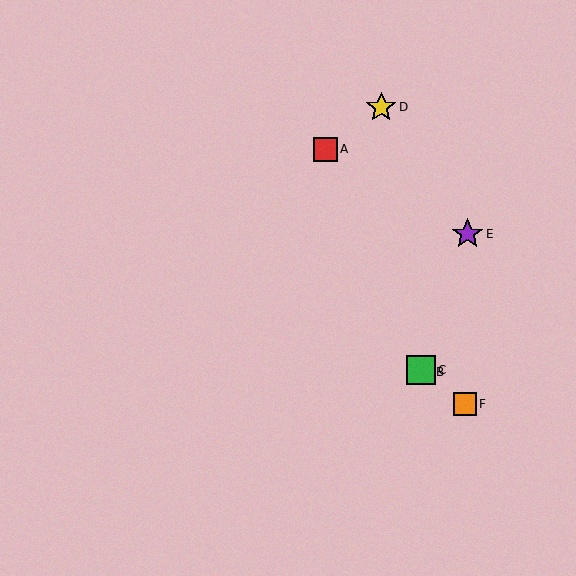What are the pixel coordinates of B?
Object B is at (423, 372).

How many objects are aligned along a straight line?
3 objects (B, C, F) are aligned along a straight line.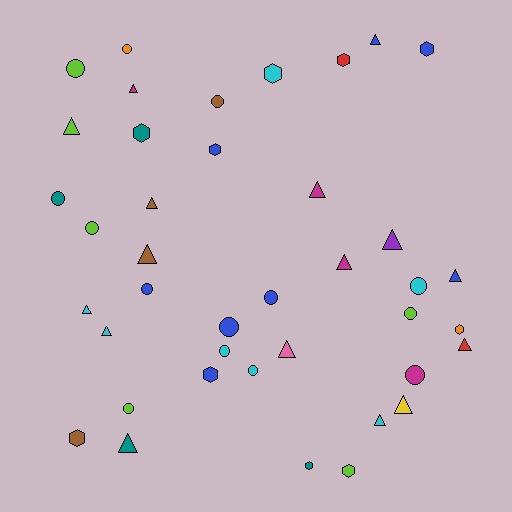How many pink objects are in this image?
There is 1 pink object.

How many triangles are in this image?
There are 16 triangles.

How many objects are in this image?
There are 40 objects.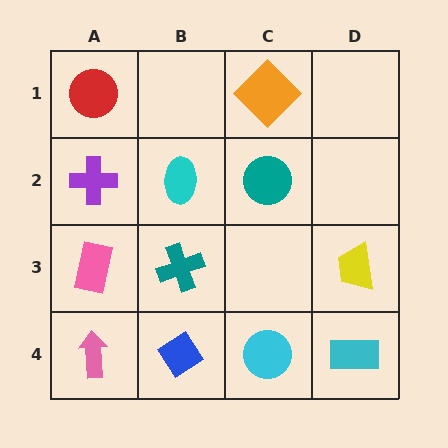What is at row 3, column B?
A teal cross.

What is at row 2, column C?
A teal circle.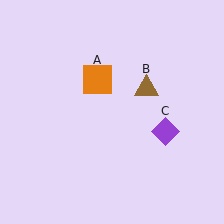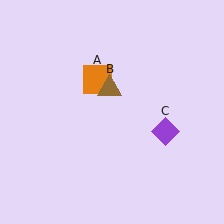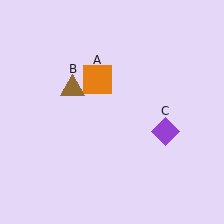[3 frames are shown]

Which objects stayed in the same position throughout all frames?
Orange square (object A) and purple diamond (object C) remained stationary.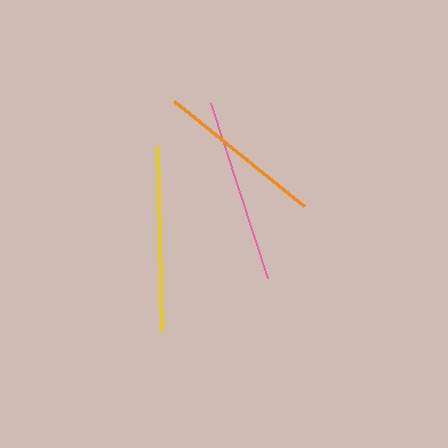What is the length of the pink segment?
The pink segment is approximately 184 pixels long.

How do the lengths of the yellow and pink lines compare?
The yellow and pink lines are approximately the same length.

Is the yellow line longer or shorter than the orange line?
The yellow line is longer than the orange line.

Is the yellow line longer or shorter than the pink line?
The yellow line is longer than the pink line.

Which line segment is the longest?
The yellow line is the longest at approximately 184 pixels.